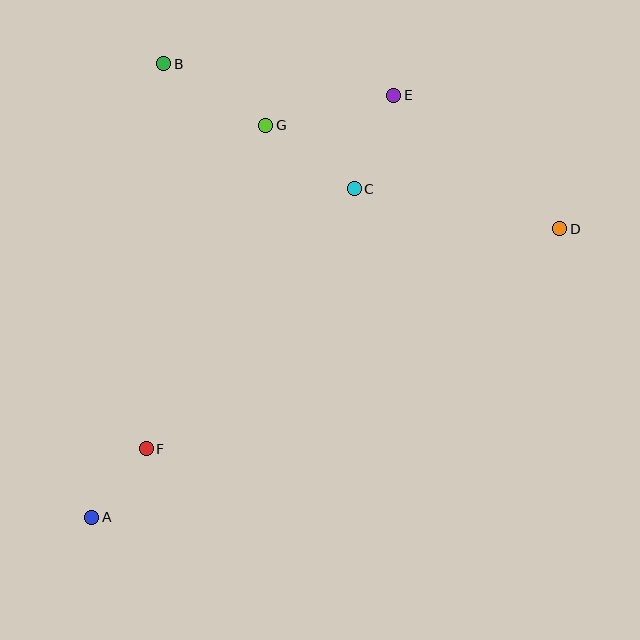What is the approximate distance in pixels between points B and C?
The distance between B and C is approximately 228 pixels.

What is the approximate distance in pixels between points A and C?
The distance between A and C is approximately 420 pixels.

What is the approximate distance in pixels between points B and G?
The distance between B and G is approximately 119 pixels.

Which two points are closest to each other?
Points A and F are closest to each other.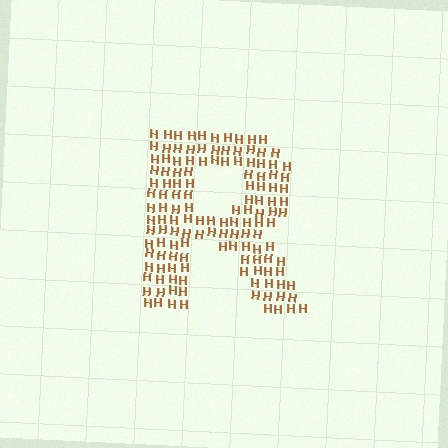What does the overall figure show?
The overall figure shows the letter R.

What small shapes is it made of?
It is made of small letter H's.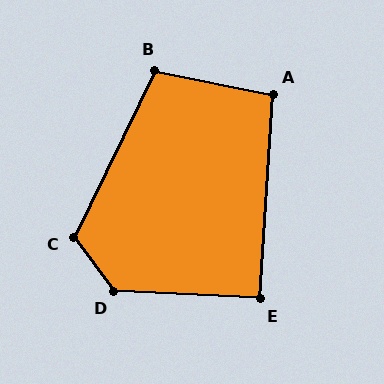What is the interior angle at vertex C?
Approximately 118 degrees (obtuse).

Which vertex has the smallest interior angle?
E, at approximately 91 degrees.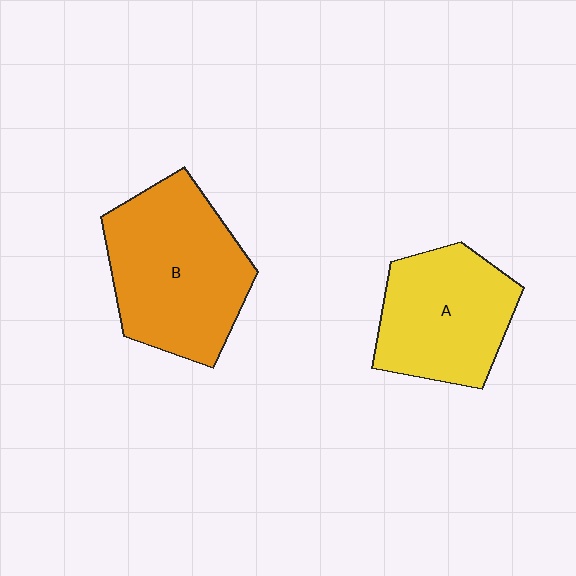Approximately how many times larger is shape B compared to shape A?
Approximately 1.3 times.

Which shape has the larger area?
Shape B (orange).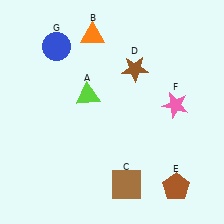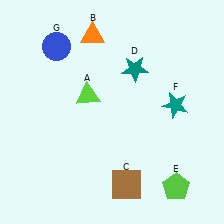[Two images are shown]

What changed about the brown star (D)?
In Image 1, D is brown. In Image 2, it changed to teal.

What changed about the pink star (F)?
In Image 1, F is pink. In Image 2, it changed to teal.